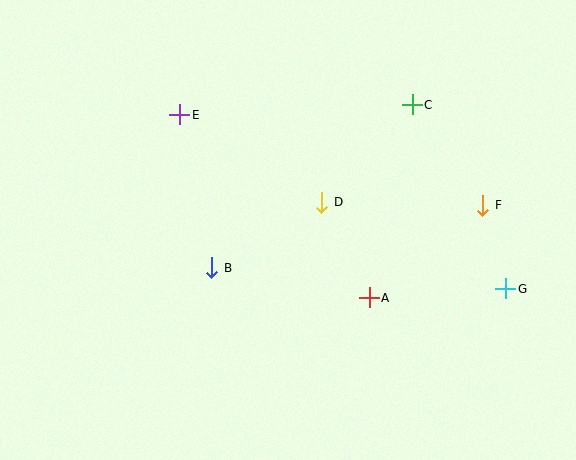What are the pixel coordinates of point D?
Point D is at (322, 202).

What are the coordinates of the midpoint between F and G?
The midpoint between F and G is at (494, 247).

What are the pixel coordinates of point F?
Point F is at (483, 205).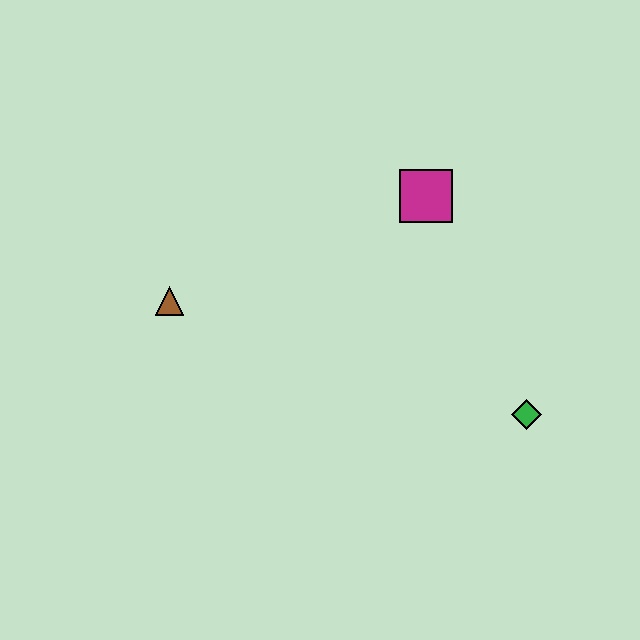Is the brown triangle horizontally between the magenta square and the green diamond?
No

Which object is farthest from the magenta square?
The brown triangle is farthest from the magenta square.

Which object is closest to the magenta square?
The green diamond is closest to the magenta square.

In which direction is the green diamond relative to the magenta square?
The green diamond is below the magenta square.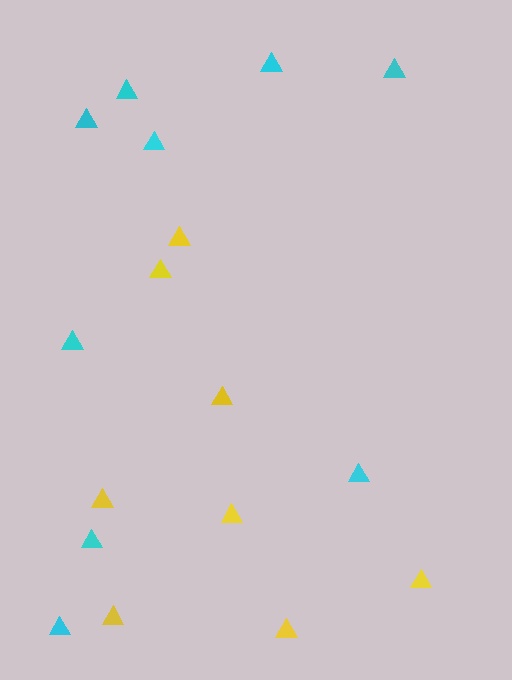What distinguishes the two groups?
There are 2 groups: one group of cyan triangles (9) and one group of yellow triangles (8).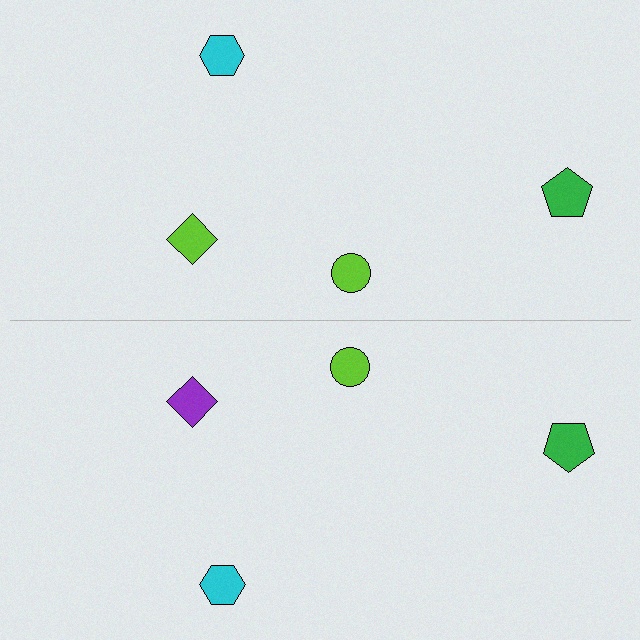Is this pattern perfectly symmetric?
No, the pattern is not perfectly symmetric. The purple diamond on the bottom side breaks the symmetry — its mirror counterpart is lime.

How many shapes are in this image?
There are 8 shapes in this image.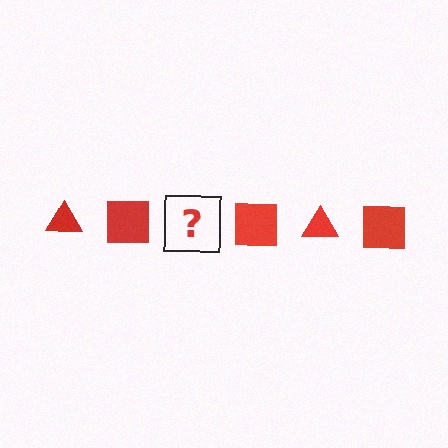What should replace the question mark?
The question mark should be replaced with a red triangle.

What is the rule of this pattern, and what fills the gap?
The rule is that the pattern cycles through triangle, square shapes in red. The gap should be filled with a red triangle.